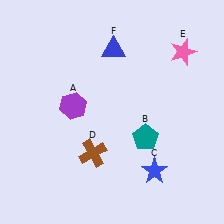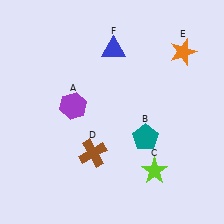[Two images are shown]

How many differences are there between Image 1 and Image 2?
There are 2 differences between the two images.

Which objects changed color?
C changed from blue to lime. E changed from pink to orange.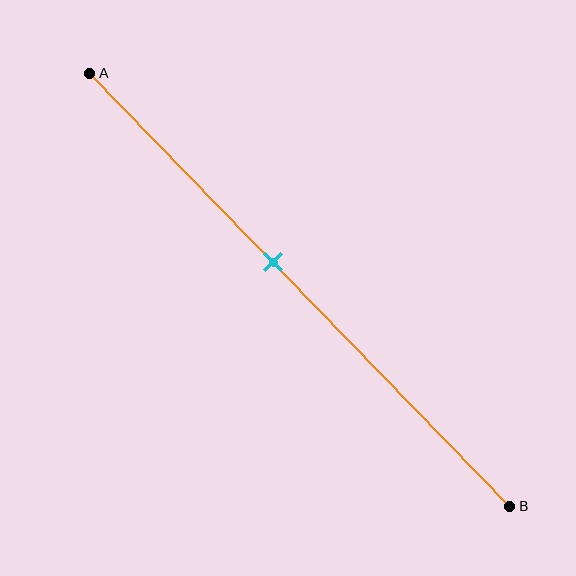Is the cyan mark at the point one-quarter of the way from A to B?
No, the mark is at about 45% from A, not at the 25% one-quarter point.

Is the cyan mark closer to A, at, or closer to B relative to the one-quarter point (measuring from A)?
The cyan mark is closer to point B than the one-quarter point of segment AB.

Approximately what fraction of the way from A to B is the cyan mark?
The cyan mark is approximately 45% of the way from A to B.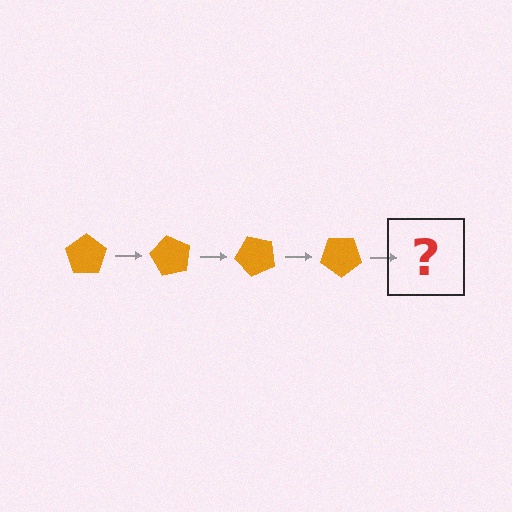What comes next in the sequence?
The next element should be an orange pentagon rotated 240 degrees.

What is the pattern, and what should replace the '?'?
The pattern is that the pentagon rotates 60 degrees each step. The '?' should be an orange pentagon rotated 240 degrees.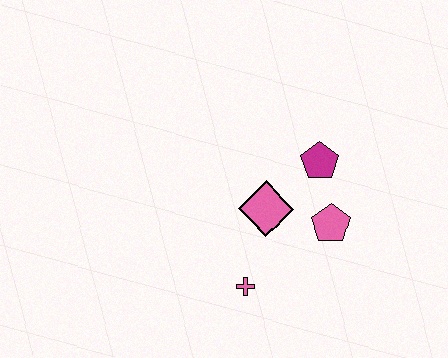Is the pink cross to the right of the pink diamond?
No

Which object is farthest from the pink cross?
The magenta pentagon is farthest from the pink cross.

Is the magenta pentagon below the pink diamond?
No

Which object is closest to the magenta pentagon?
The pink pentagon is closest to the magenta pentagon.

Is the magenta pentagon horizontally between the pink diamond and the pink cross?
No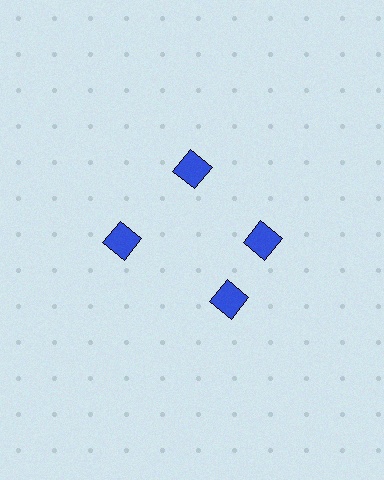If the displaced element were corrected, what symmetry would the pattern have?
It would have 4-fold rotational symmetry — the pattern would map onto itself every 90 degrees.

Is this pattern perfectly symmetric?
No. The 4 blue diamonds are arranged in a ring, but one element near the 6 o'clock position is rotated out of alignment along the ring, breaking the 4-fold rotational symmetry.